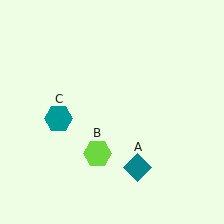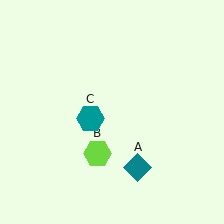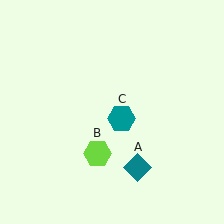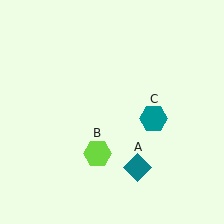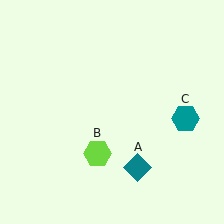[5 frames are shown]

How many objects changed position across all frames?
1 object changed position: teal hexagon (object C).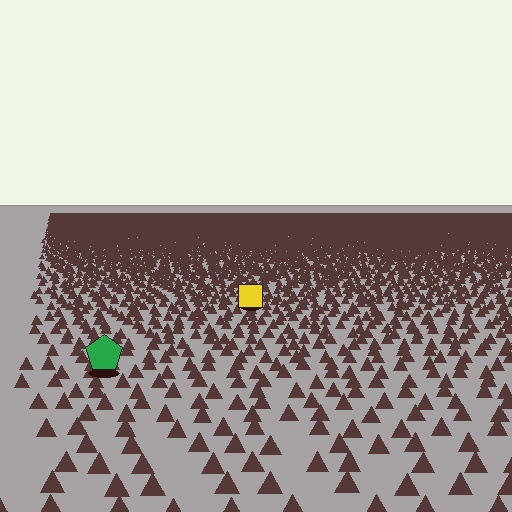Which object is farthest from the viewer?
The yellow square is farthest from the viewer. It appears smaller and the ground texture around it is denser.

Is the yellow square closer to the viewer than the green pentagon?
No. The green pentagon is closer — you can tell from the texture gradient: the ground texture is coarser near it.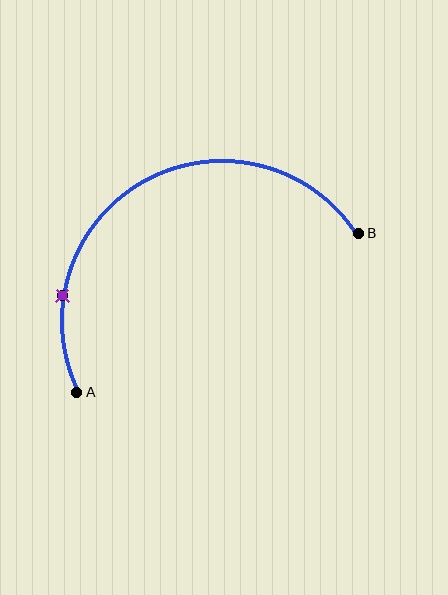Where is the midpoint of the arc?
The arc midpoint is the point on the curve farthest from the straight line joining A and B. It sits above that line.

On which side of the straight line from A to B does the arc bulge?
The arc bulges above the straight line connecting A and B.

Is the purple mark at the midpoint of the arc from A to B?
No. The purple mark lies on the arc but is closer to endpoint A. The arc midpoint would be at the point on the curve equidistant along the arc from both A and B.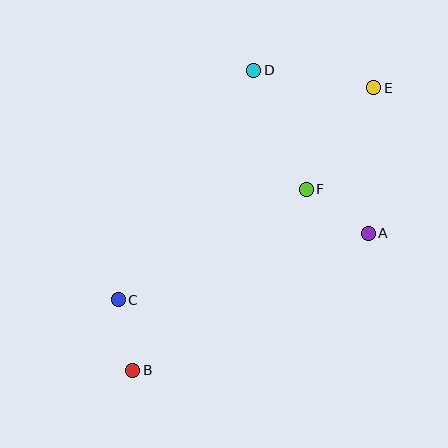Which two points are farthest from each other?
Points B and E are farthest from each other.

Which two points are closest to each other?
Points B and C are closest to each other.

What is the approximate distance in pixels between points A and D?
The distance between A and D is approximately 199 pixels.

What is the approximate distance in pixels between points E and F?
The distance between E and F is approximately 122 pixels.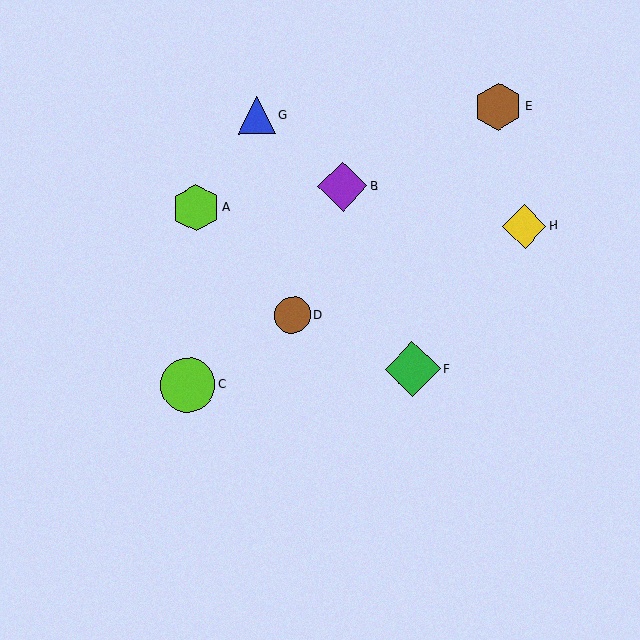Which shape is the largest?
The green diamond (labeled F) is the largest.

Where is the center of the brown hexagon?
The center of the brown hexagon is at (498, 106).